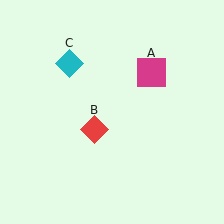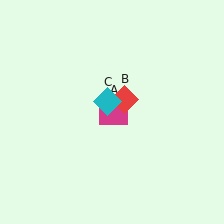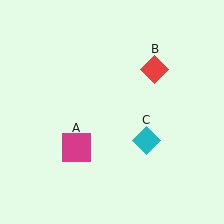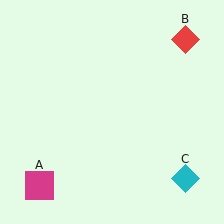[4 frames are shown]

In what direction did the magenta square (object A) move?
The magenta square (object A) moved down and to the left.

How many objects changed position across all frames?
3 objects changed position: magenta square (object A), red diamond (object B), cyan diamond (object C).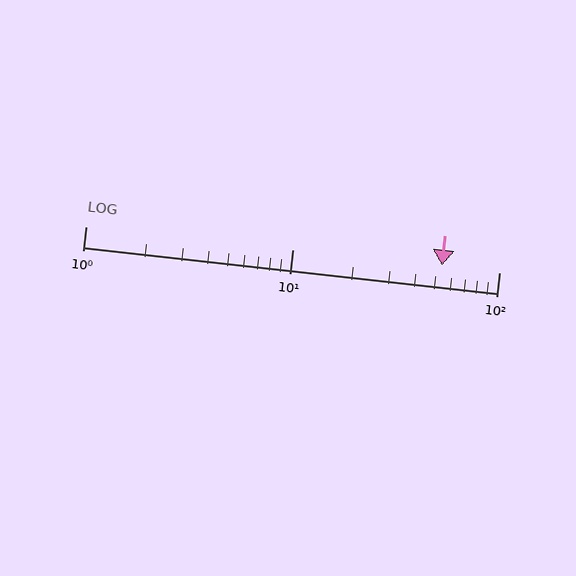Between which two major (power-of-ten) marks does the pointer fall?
The pointer is between 10 and 100.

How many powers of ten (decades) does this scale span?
The scale spans 2 decades, from 1 to 100.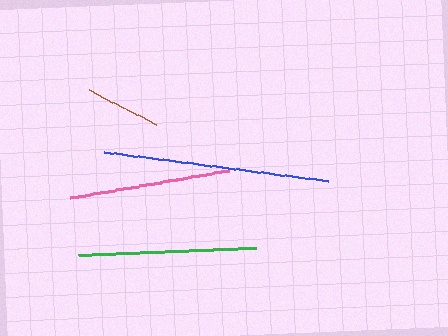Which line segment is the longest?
The blue line is the longest at approximately 225 pixels.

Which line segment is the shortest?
The brown line is the shortest at approximately 76 pixels.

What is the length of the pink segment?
The pink segment is approximately 162 pixels long.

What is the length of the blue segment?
The blue segment is approximately 225 pixels long.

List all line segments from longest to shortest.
From longest to shortest: blue, green, pink, brown.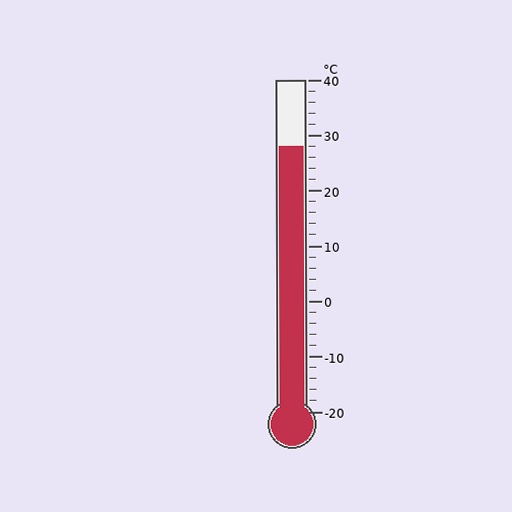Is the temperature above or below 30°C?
The temperature is below 30°C.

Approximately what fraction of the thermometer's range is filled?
The thermometer is filled to approximately 80% of its range.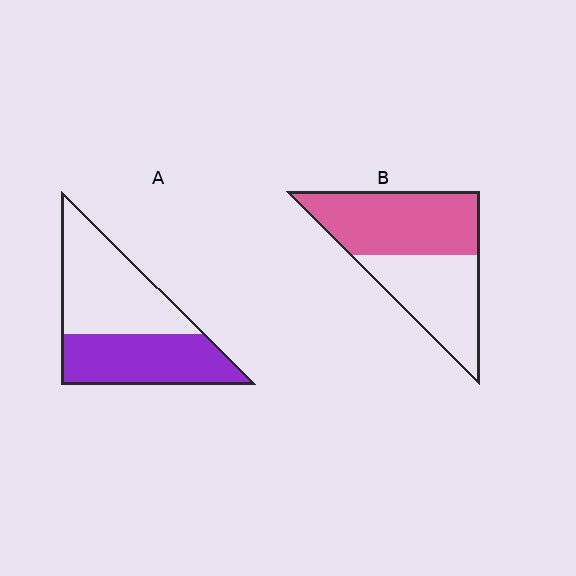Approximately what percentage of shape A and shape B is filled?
A is approximately 45% and B is approximately 55%.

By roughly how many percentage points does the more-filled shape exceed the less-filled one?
By roughly 10 percentage points (B over A).